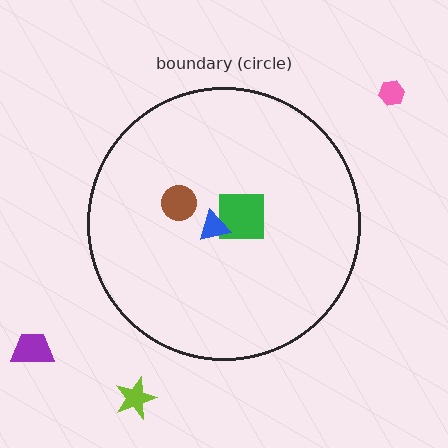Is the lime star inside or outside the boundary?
Outside.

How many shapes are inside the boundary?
3 inside, 3 outside.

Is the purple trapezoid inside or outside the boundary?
Outside.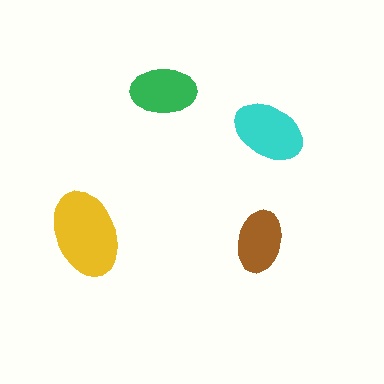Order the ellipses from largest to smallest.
the yellow one, the cyan one, the green one, the brown one.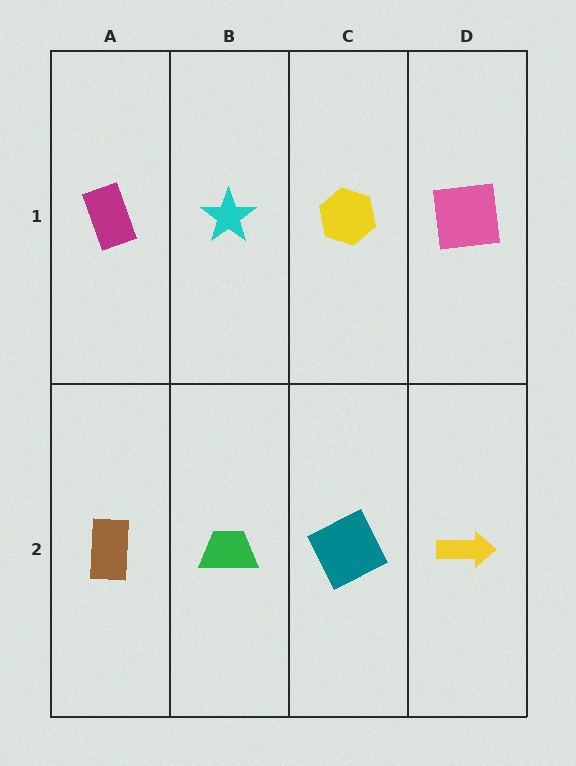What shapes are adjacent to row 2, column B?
A cyan star (row 1, column B), a brown rectangle (row 2, column A), a teal square (row 2, column C).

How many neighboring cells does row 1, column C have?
3.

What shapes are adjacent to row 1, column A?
A brown rectangle (row 2, column A), a cyan star (row 1, column B).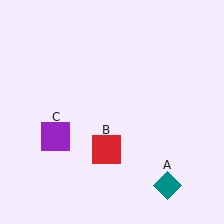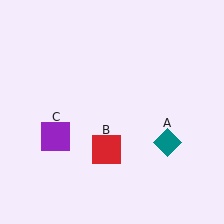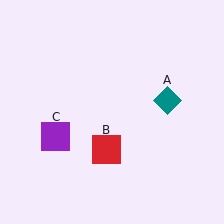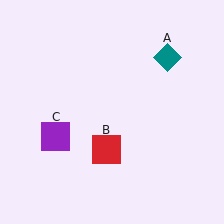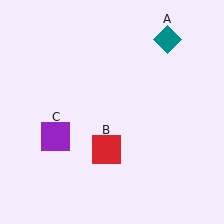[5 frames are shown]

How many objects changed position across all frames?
1 object changed position: teal diamond (object A).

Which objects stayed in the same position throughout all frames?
Red square (object B) and purple square (object C) remained stationary.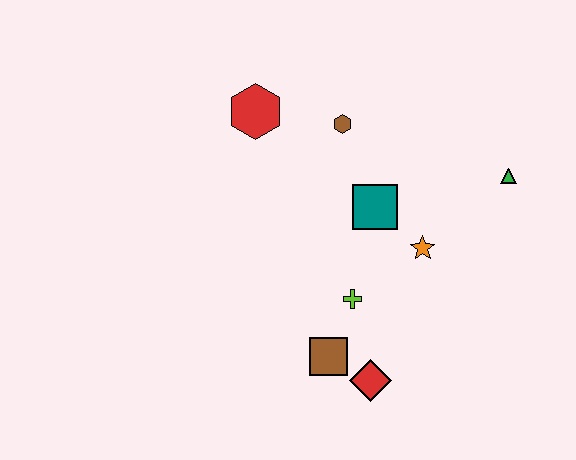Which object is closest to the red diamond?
The brown square is closest to the red diamond.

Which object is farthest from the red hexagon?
The red diamond is farthest from the red hexagon.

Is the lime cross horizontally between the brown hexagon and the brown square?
No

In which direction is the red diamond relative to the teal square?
The red diamond is below the teal square.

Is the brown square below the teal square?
Yes